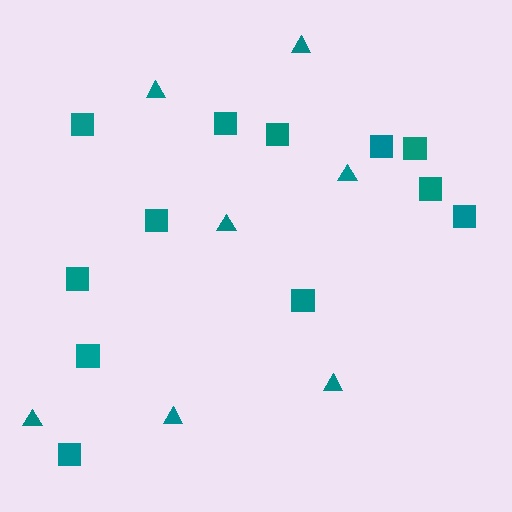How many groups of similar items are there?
There are 2 groups: one group of squares (12) and one group of triangles (7).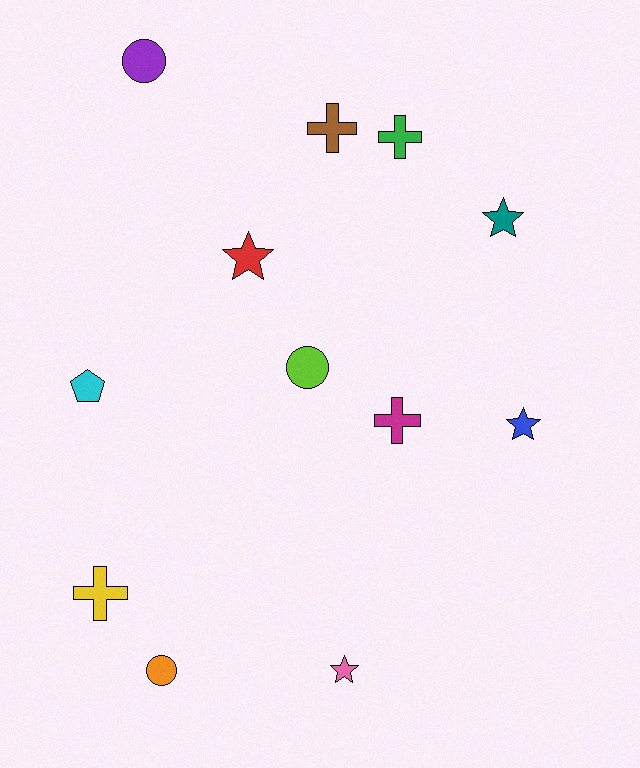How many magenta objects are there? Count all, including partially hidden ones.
There is 1 magenta object.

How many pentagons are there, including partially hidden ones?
There is 1 pentagon.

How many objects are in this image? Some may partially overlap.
There are 12 objects.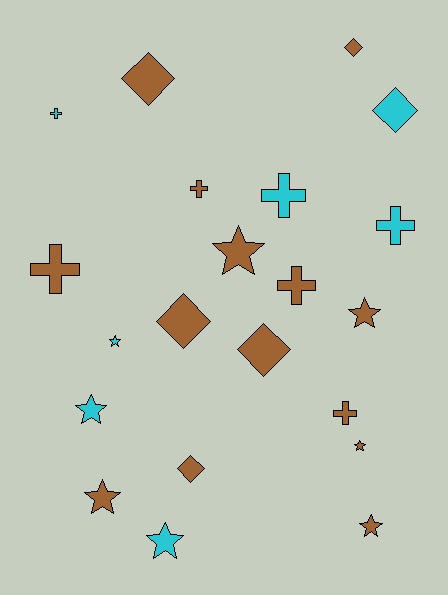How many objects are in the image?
There are 21 objects.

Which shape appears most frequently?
Star, with 8 objects.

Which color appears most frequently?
Brown, with 14 objects.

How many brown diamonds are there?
There are 5 brown diamonds.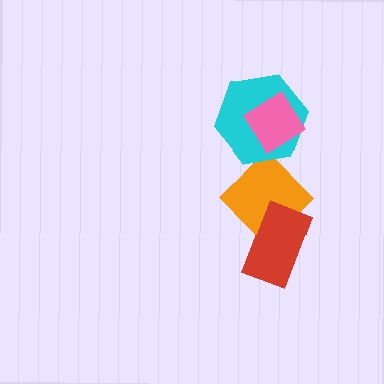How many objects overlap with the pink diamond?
1 object overlaps with the pink diamond.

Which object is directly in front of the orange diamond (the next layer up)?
The red rectangle is directly in front of the orange diamond.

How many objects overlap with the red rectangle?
1 object overlaps with the red rectangle.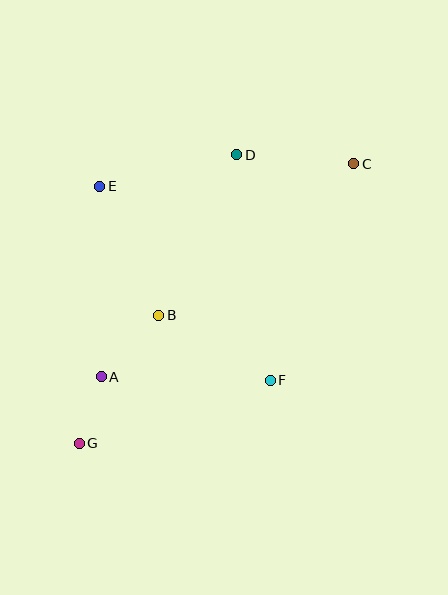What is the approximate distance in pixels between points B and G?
The distance between B and G is approximately 151 pixels.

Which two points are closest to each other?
Points A and G are closest to each other.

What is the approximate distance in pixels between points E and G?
The distance between E and G is approximately 258 pixels.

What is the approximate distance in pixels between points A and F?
The distance between A and F is approximately 169 pixels.